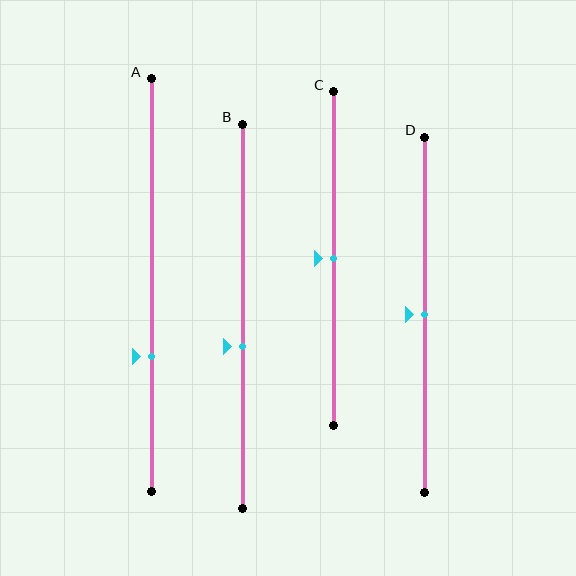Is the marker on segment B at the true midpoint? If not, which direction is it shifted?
No, the marker on segment B is shifted downward by about 8% of the segment length.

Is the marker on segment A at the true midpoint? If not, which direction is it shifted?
No, the marker on segment A is shifted downward by about 17% of the segment length.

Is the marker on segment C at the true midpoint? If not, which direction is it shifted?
Yes, the marker on segment C is at the true midpoint.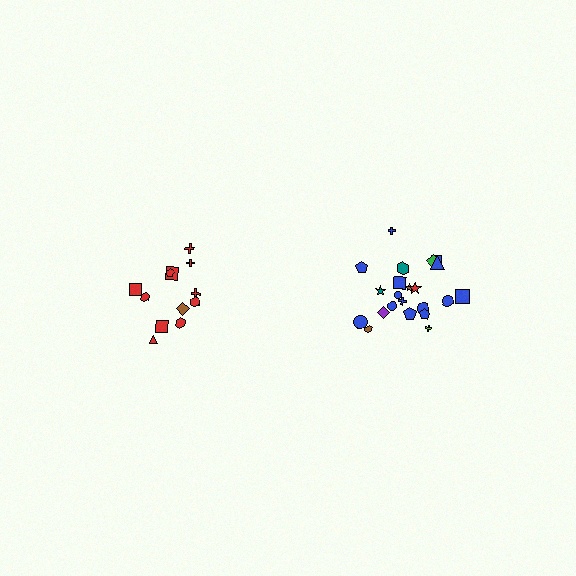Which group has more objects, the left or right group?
The right group.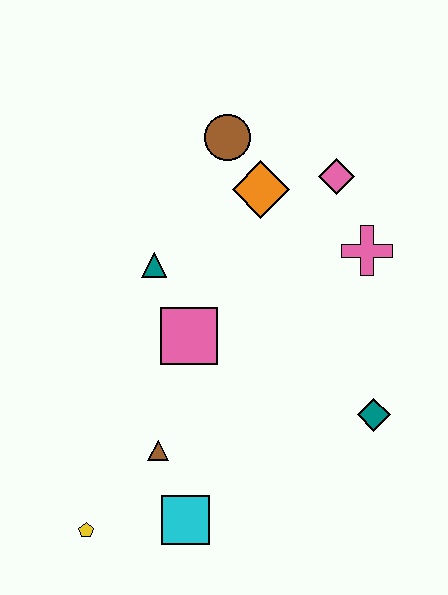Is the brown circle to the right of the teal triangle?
Yes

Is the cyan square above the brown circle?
No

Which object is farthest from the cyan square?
The brown circle is farthest from the cyan square.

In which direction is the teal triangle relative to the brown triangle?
The teal triangle is above the brown triangle.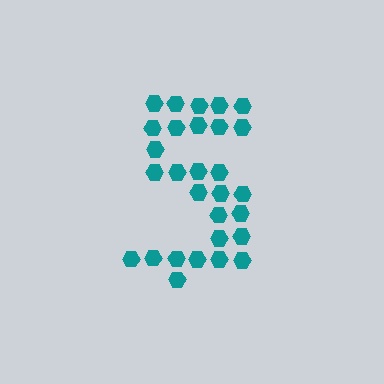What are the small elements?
The small elements are hexagons.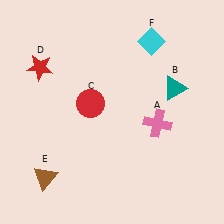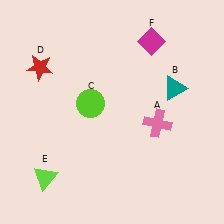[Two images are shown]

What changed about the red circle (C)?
In Image 1, C is red. In Image 2, it changed to lime.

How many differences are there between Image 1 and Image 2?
There are 3 differences between the two images.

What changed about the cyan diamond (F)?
In Image 1, F is cyan. In Image 2, it changed to magenta.